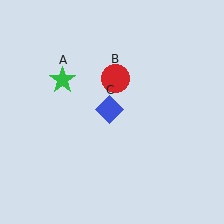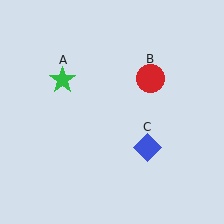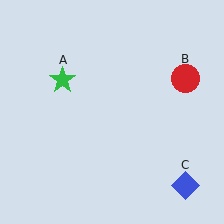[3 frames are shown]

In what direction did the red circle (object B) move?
The red circle (object B) moved right.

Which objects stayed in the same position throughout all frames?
Green star (object A) remained stationary.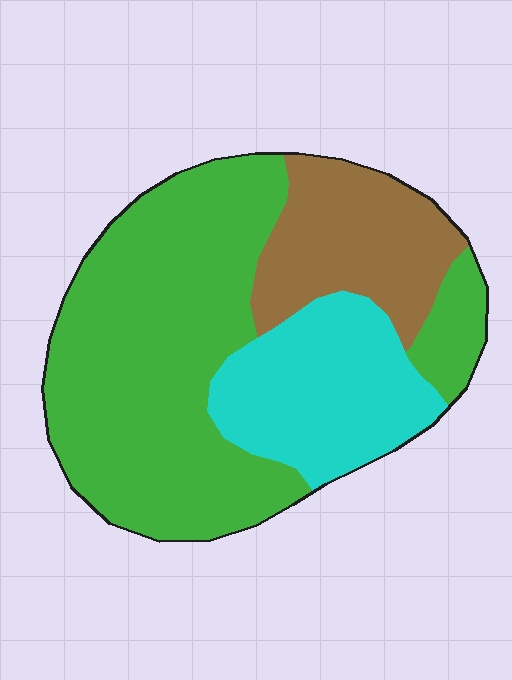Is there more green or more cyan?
Green.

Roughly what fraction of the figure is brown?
Brown covers around 20% of the figure.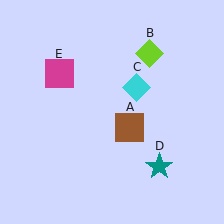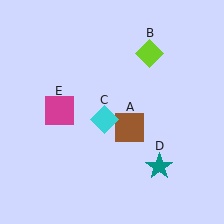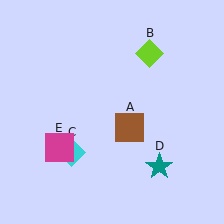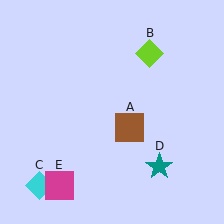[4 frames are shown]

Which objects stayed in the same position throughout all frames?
Brown square (object A) and lime diamond (object B) and teal star (object D) remained stationary.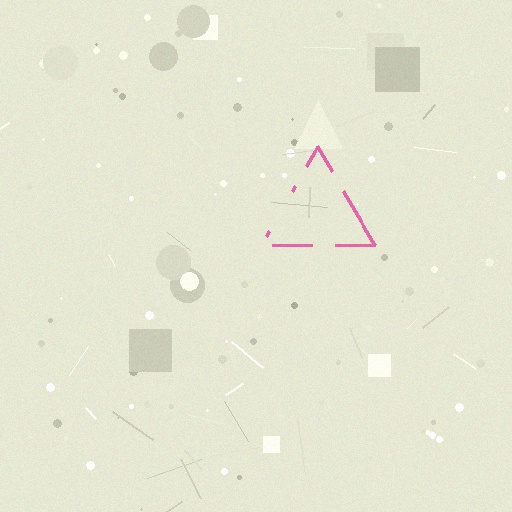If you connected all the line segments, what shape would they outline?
They would outline a triangle.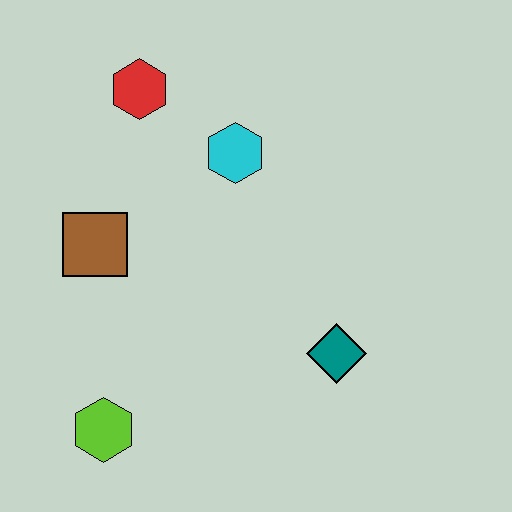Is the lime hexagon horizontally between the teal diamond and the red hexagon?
No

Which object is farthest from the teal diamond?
The red hexagon is farthest from the teal diamond.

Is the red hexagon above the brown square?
Yes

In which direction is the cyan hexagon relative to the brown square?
The cyan hexagon is to the right of the brown square.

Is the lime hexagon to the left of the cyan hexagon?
Yes